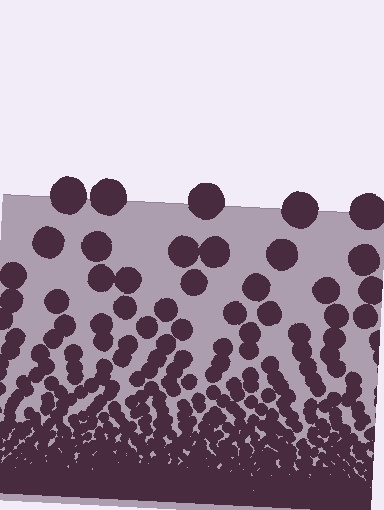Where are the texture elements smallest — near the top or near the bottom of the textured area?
Near the bottom.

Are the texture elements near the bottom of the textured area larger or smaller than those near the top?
Smaller. The gradient is inverted — elements near the bottom are smaller and denser.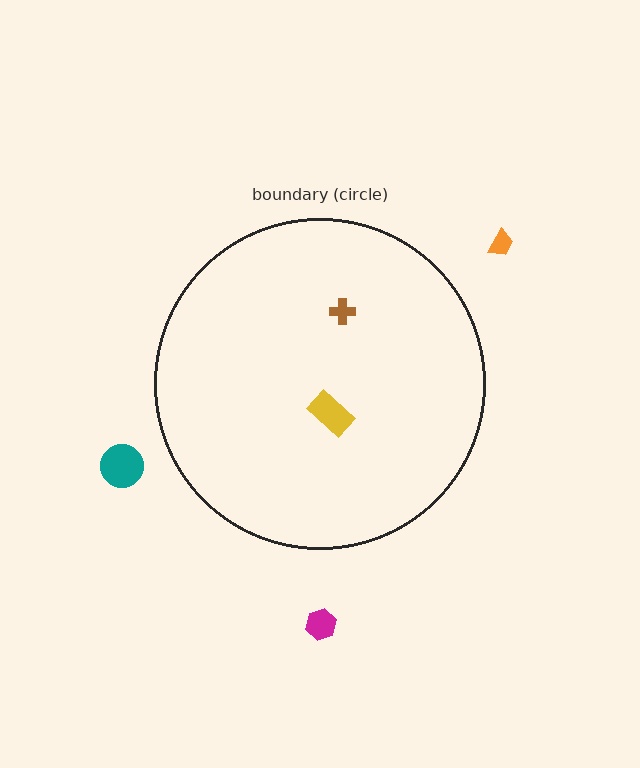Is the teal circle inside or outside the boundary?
Outside.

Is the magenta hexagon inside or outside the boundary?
Outside.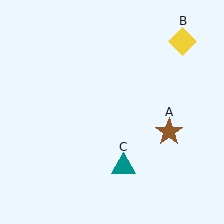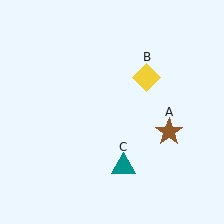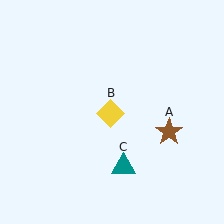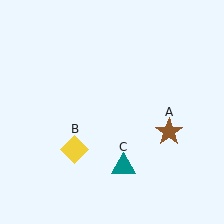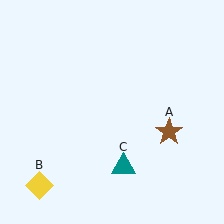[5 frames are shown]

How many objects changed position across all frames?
1 object changed position: yellow diamond (object B).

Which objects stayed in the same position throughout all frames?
Brown star (object A) and teal triangle (object C) remained stationary.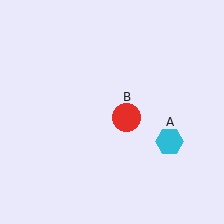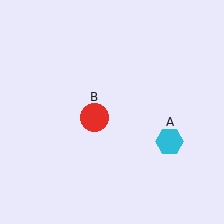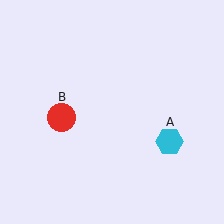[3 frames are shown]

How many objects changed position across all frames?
1 object changed position: red circle (object B).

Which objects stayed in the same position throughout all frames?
Cyan hexagon (object A) remained stationary.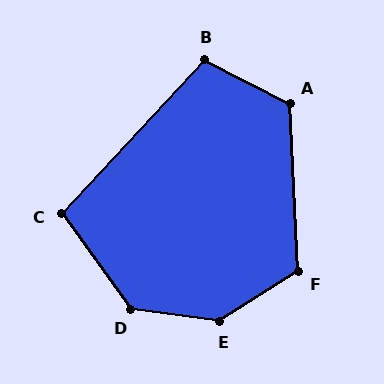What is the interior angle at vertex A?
Approximately 119 degrees (obtuse).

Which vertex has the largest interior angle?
E, at approximately 140 degrees.